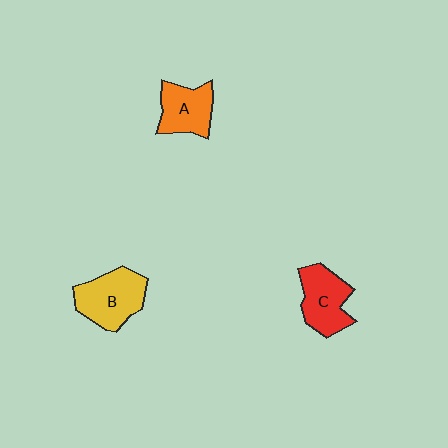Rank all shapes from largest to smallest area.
From largest to smallest: B (yellow), C (red), A (orange).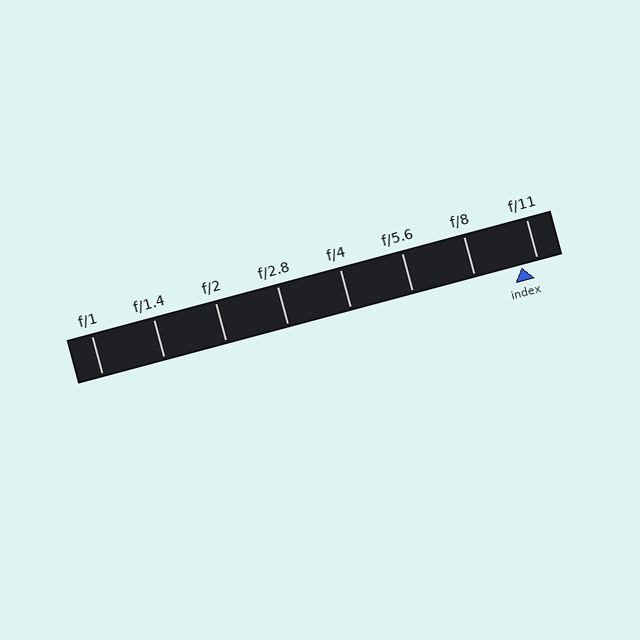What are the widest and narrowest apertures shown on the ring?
The widest aperture shown is f/1 and the narrowest is f/11.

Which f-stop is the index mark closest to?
The index mark is closest to f/11.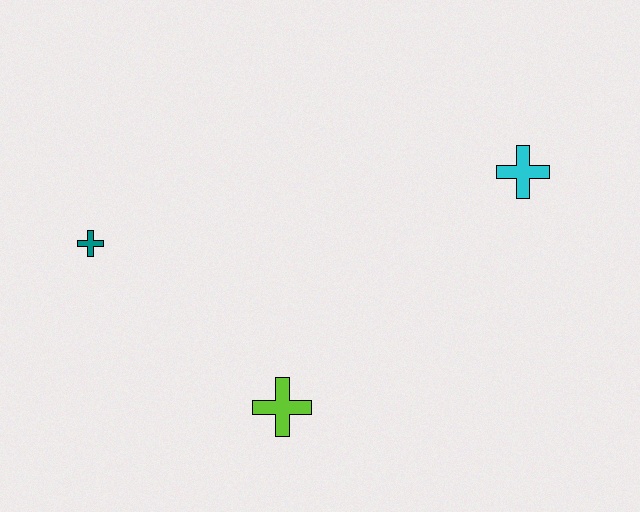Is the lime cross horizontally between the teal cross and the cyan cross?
Yes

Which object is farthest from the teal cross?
The cyan cross is farthest from the teal cross.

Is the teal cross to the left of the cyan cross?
Yes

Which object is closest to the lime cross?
The teal cross is closest to the lime cross.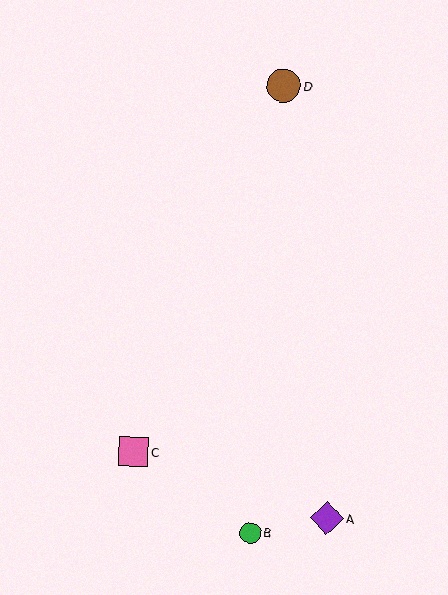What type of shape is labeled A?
Shape A is a purple diamond.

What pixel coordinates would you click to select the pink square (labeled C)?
Click at (134, 452) to select the pink square C.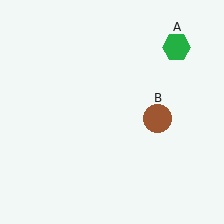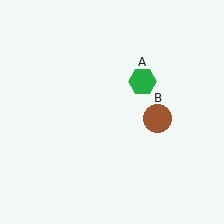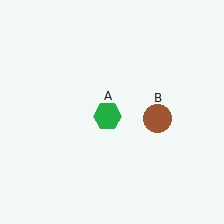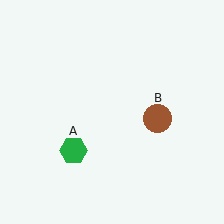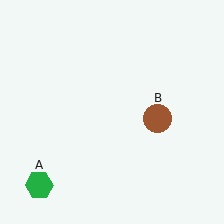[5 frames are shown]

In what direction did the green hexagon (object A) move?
The green hexagon (object A) moved down and to the left.